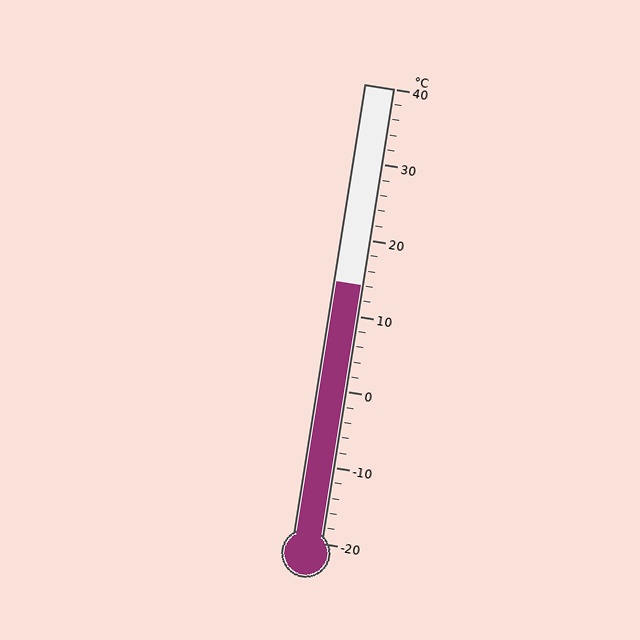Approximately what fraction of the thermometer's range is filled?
The thermometer is filled to approximately 55% of its range.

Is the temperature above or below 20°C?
The temperature is below 20°C.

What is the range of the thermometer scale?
The thermometer scale ranges from -20°C to 40°C.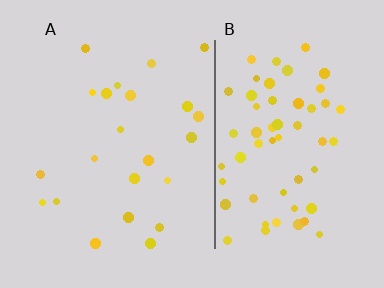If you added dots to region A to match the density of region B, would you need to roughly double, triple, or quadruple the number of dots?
Approximately triple.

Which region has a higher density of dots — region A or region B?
B (the right).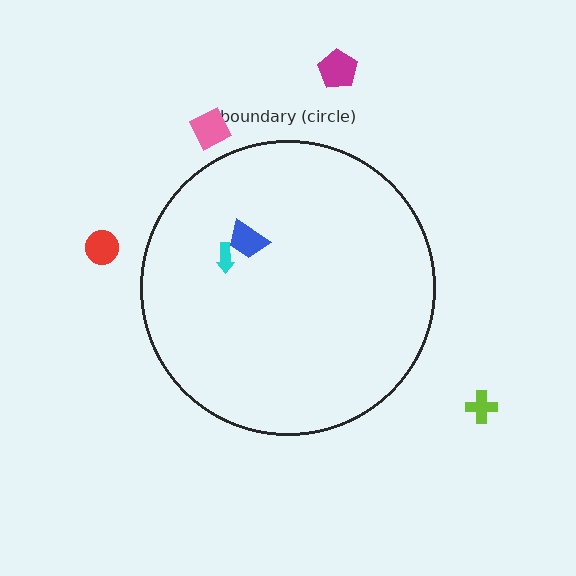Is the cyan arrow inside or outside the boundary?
Inside.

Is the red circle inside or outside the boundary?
Outside.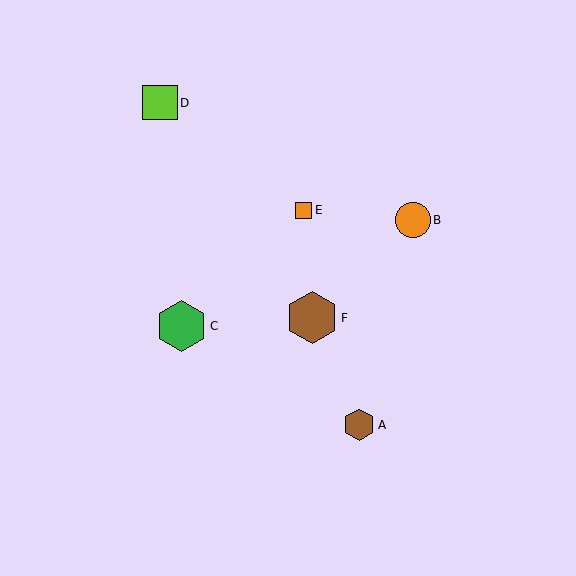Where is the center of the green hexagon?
The center of the green hexagon is at (182, 326).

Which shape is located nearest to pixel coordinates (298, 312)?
The brown hexagon (labeled F) at (312, 318) is nearest to that location.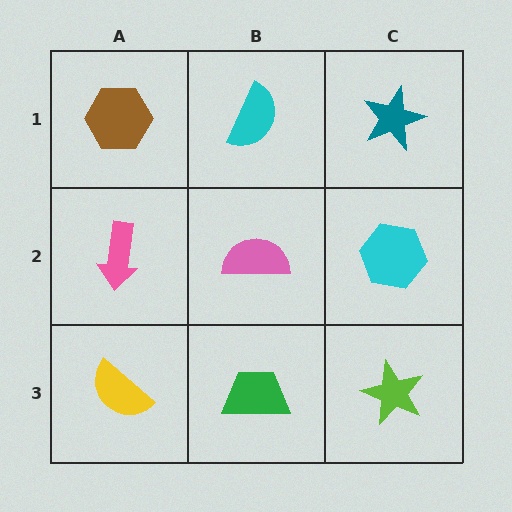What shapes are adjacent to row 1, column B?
A pink semicircle (row 2, column B), a brown hexagon (row 1, column A), a teal star (row 1, column C).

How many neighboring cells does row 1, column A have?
2.